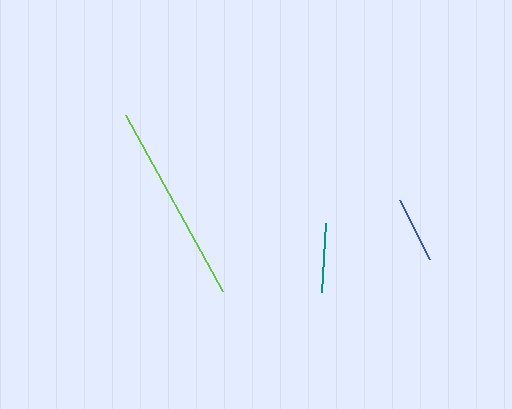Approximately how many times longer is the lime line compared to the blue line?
The lime line is approximately 3.0 times the length of the blue line.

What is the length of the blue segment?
The blue segment is approximately 67 pixels long.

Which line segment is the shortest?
The blue line is the shortest at approximately 67 pixels.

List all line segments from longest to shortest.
From longest to shortest: lime, teal, blue.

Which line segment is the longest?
The lime line is the longest at approximately 200 pixels.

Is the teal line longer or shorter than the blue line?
The teal line is longer than the blue line.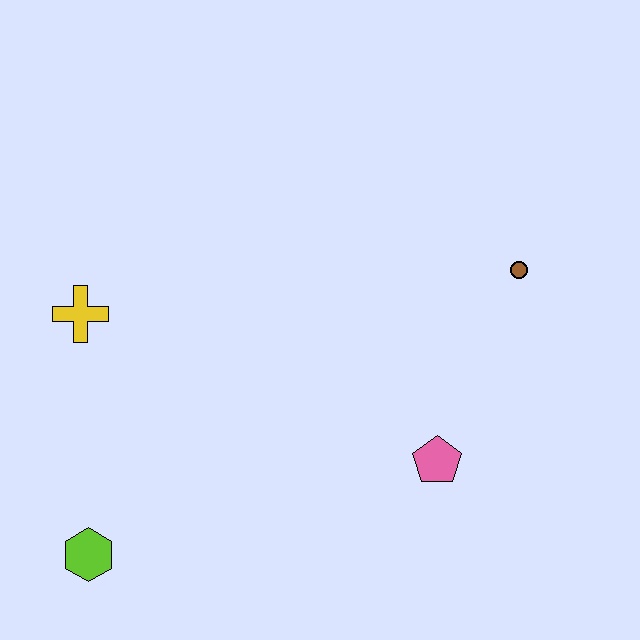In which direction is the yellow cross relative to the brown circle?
The yellow cross is to the left of the brown circle.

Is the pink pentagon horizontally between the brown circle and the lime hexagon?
Yes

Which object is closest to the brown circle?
The pink pentagon is closest to the brown circle.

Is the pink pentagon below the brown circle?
Yes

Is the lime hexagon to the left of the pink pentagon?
Yes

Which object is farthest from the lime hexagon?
The brown circle is farthest from the lime hexagon.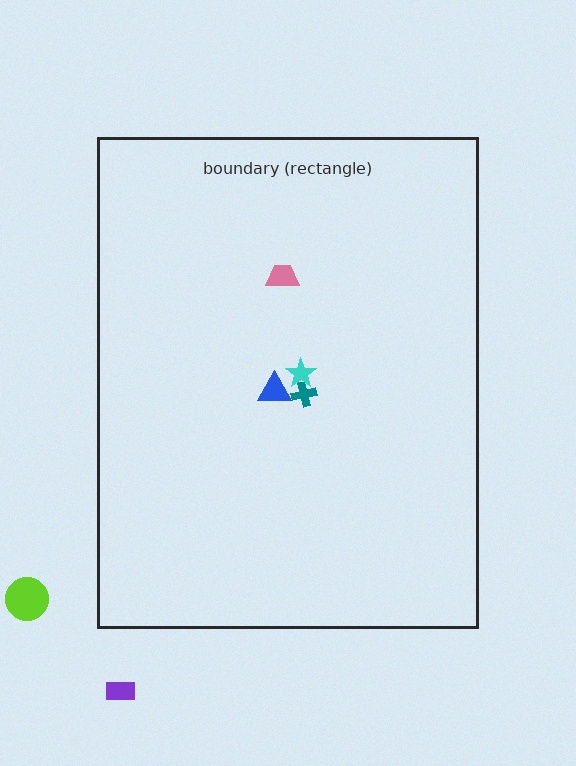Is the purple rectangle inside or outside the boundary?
Outside.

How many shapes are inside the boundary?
4 inside, 2 outside.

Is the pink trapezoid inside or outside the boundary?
Inside.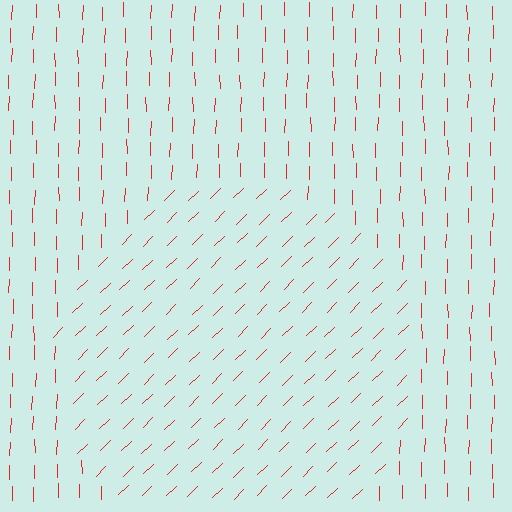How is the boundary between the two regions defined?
The boundary is defined purely by a change in line orientation (approximately 45 degrees difference). All lines are the same color and thickness.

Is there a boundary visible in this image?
Yes, there is a texture boundary formed by a change in line orientation.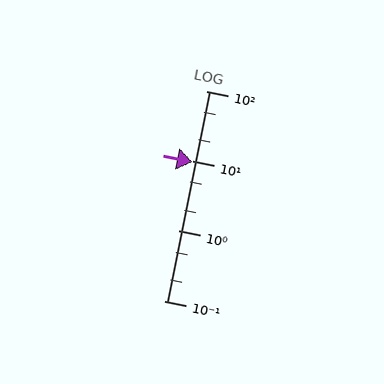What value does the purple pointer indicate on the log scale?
The pointer indicates approximately 9.7.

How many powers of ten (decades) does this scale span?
The scale spans 3 decades, from 0.1 to 100.